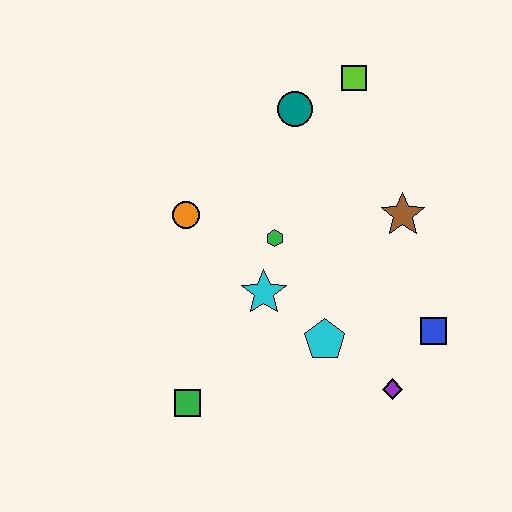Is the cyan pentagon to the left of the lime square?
Yes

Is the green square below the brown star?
Yes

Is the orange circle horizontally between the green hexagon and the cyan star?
No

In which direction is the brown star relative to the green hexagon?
The brown star is to the right of the green hexagon.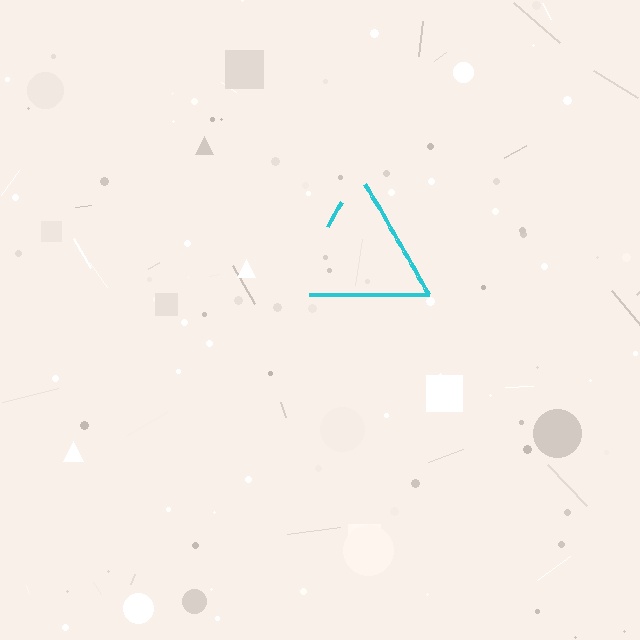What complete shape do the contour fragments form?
The contour fragments form a triangle.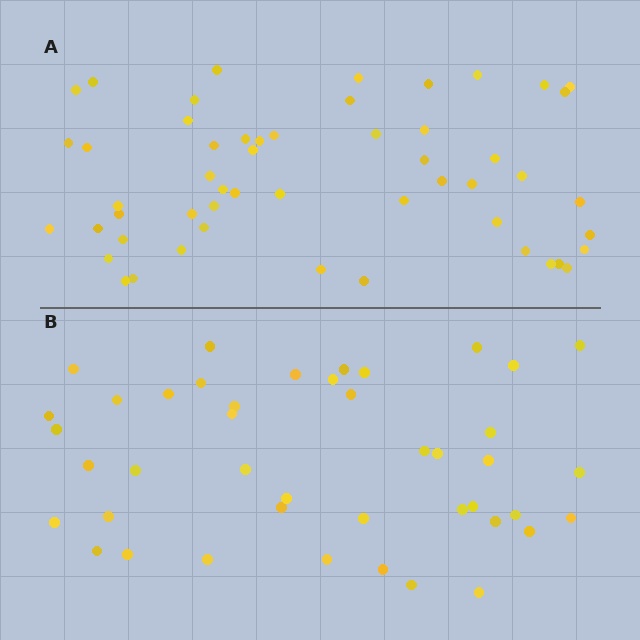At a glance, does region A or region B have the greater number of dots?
Region A (the top region) has more dots.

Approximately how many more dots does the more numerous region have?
Region A has roughly 10 or so more dots than region B.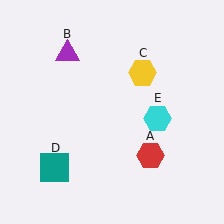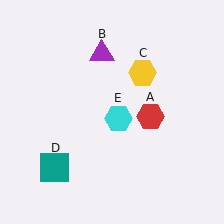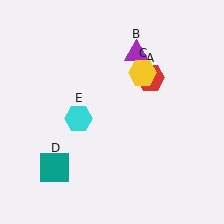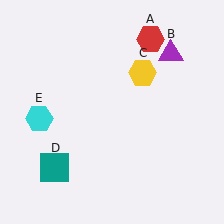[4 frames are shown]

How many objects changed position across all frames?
3 objects changed position: red hexagon (object A), purple triangle (object B), cyan hexagon (object E).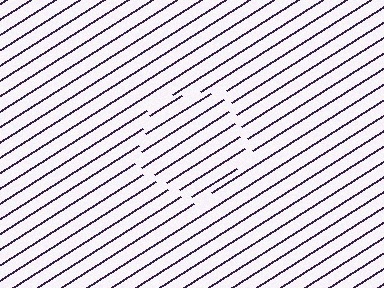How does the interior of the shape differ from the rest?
The interior of the shape contains the same grating, shifted by half a period — the contour is defined by the phase discontinuity where line-ends from the inner and outer gratings abut.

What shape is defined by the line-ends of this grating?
An illusory pentagon. The interior of the shape contains the same grating, shifted by half a period — the contour is defined by the phase discontinuity where line-ends from the inner and outer gratings abut.